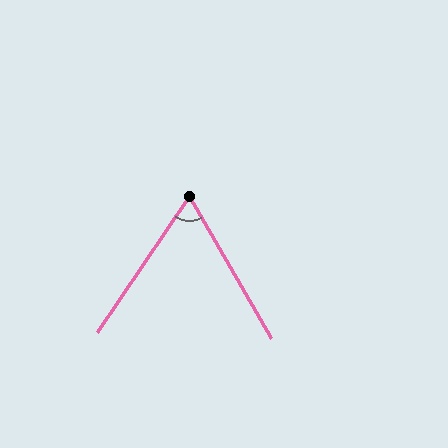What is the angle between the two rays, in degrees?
Approximately 64 degrees.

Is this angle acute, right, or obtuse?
It is acute.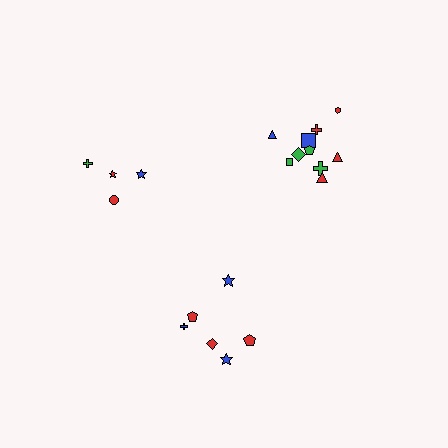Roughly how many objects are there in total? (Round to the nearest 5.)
Roughly 20 objects in total.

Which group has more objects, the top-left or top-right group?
The top-right group.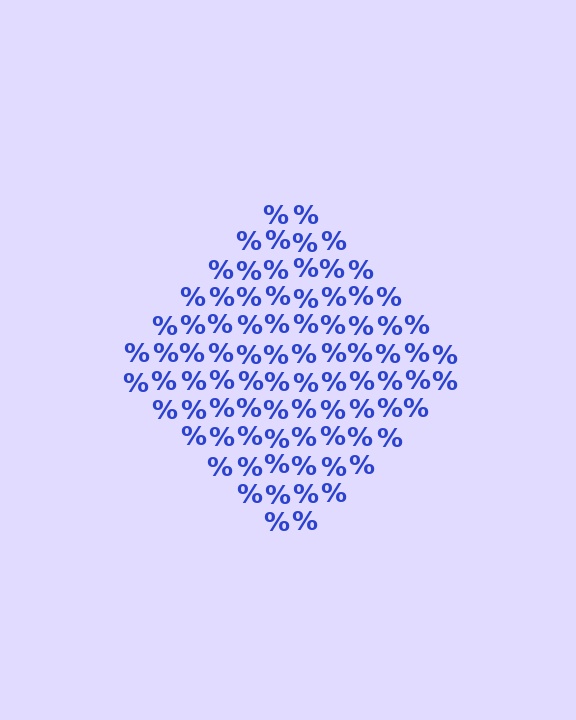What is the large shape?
The large shape is a diamond.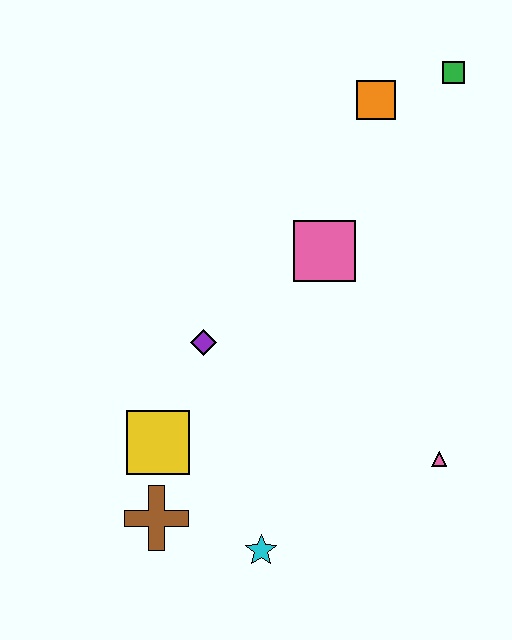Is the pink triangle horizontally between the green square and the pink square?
Yes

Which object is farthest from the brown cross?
The green square is farthest from the brown cross.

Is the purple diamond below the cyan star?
No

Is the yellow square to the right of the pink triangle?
No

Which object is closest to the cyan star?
The brown cross is closest to the cyan star.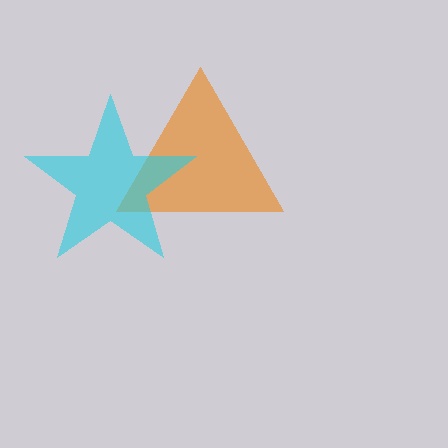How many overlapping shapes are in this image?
There are 2 overlapping shapes in the image.